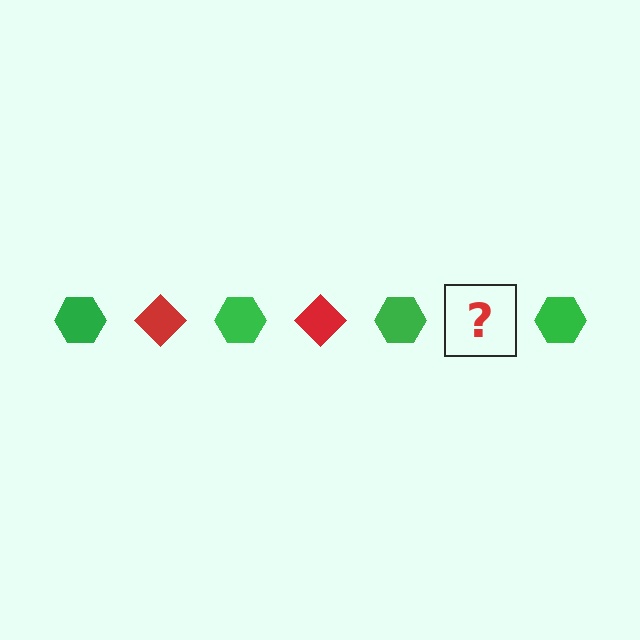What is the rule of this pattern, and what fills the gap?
The rule is that the pattern alternates between green hexagon and red diamond. The gap should be filled with a red diamond.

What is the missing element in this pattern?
The missing element is a red diamond.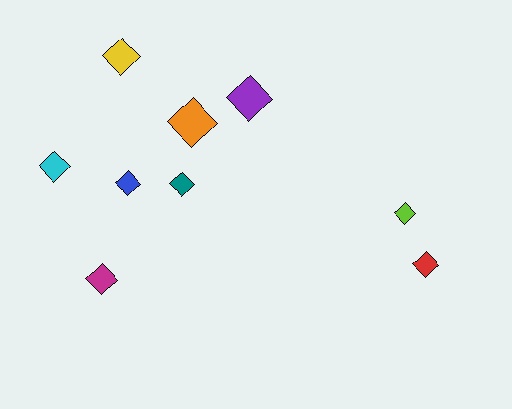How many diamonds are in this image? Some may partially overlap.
There are 9 diamonds.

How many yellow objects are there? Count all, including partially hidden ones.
There is 1 yellow object.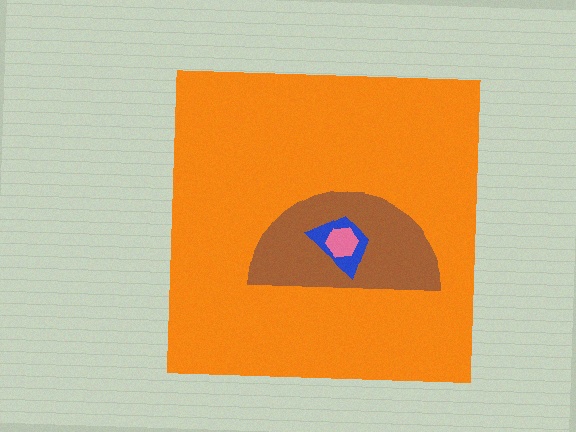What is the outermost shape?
The orange square.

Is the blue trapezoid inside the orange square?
Yes.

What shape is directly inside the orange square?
The brown semicircle.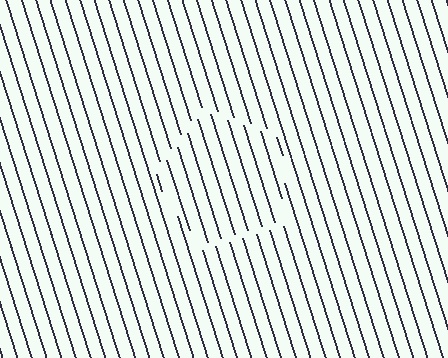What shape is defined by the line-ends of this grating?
An illusory pentagon. The interior of the shape contains the same grating, shifted by half a period — the contour is defined by the phase discontinuity where line-ends from the inner and outer gratings abut.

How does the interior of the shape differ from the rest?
The interior of the shape contains the same grating, shifted by half a period — the contour is defined by the phase discontinuity where line-ends from the inner and outer gratings abut.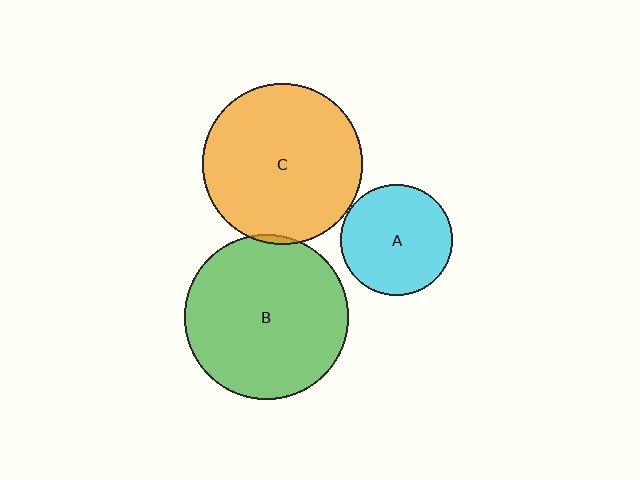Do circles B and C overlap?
Yes.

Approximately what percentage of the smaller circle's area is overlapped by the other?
Approximately 5%.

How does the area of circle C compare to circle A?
Approximately 2.1 times.